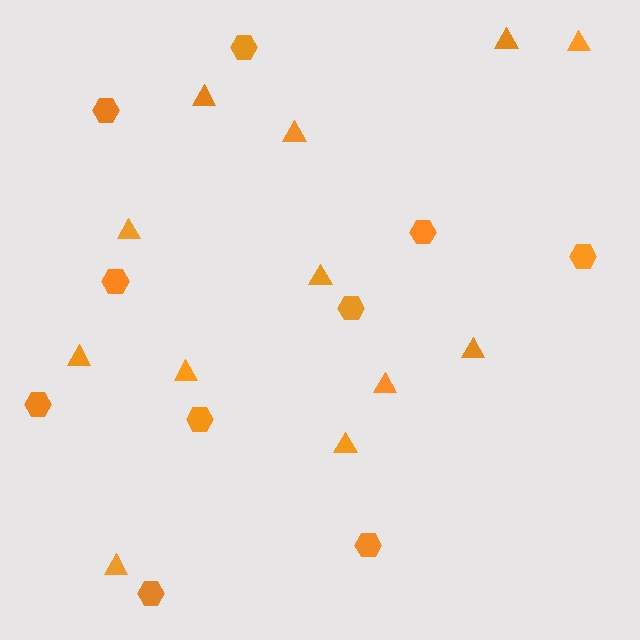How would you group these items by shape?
There are 2 groups: one group of hexagons (10) and one group of triangles (12).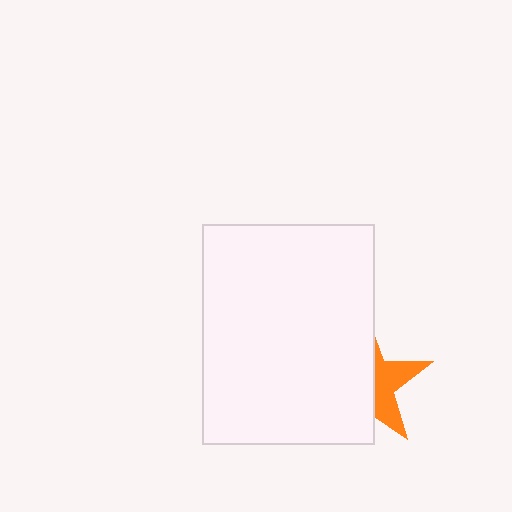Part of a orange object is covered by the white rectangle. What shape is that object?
It is a star.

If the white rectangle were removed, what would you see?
You would see the complete orange star.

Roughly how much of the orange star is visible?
A small part of it is visible (roughly 37%).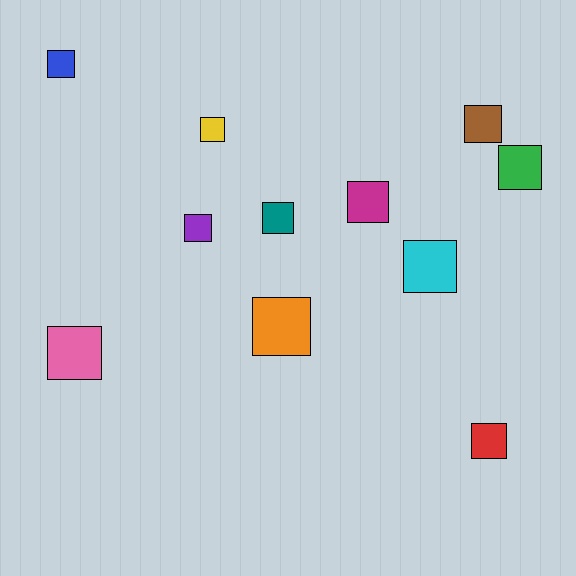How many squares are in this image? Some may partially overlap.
There are 11 squares.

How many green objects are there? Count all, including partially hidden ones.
There is 1 green object.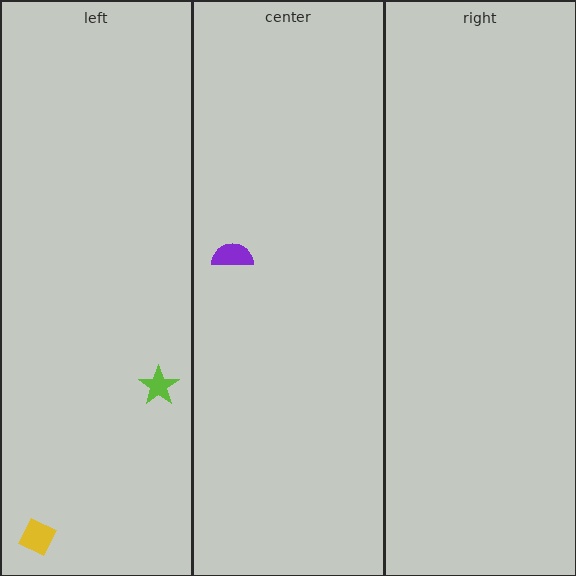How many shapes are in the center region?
1.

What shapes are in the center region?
The purple semicircle.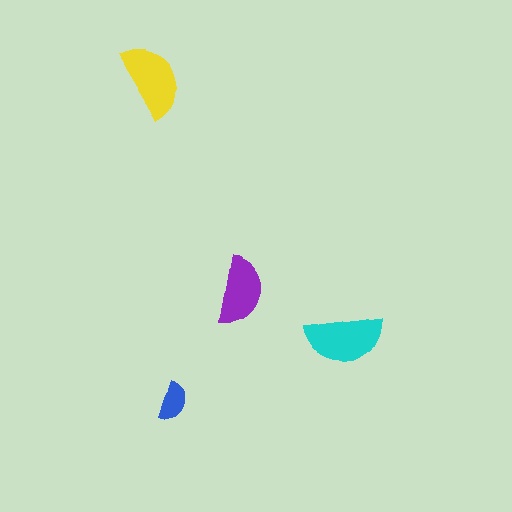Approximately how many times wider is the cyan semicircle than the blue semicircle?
About 2 times wider.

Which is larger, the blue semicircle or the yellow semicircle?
The yellow one.